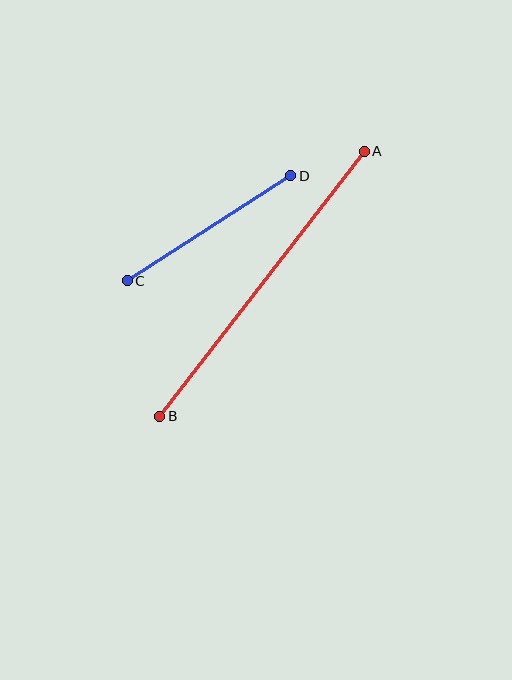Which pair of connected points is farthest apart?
Points A and B are farthest apart.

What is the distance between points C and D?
The distance is approximately 195 pixels.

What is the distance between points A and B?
The distance is approximately 335 pixels.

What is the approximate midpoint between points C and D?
The midpoint is at approximately (209, 228) pixels.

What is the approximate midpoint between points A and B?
The midpoint is at approximately (262, 284) pixels.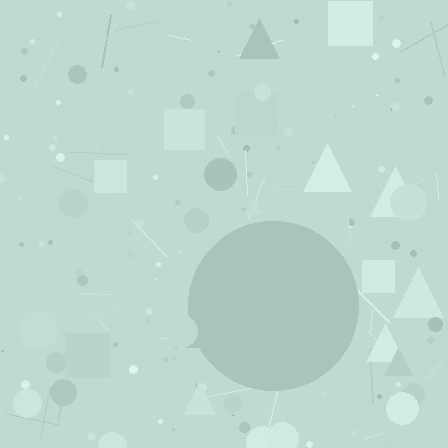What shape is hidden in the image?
A circle is hidden in the image.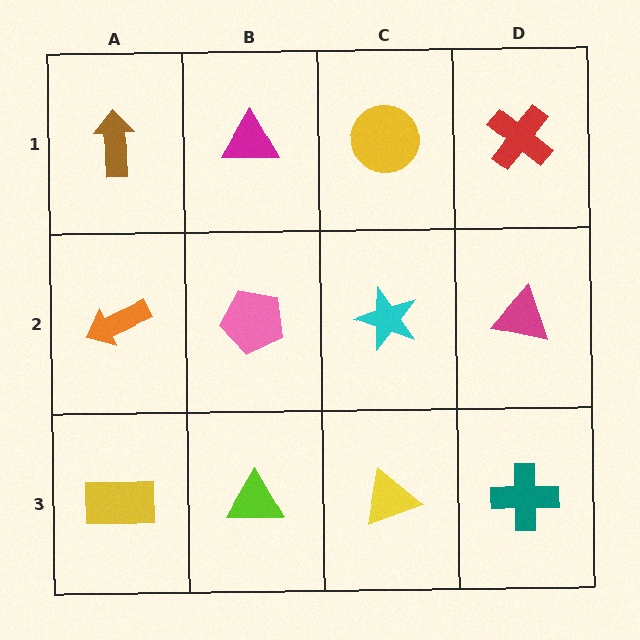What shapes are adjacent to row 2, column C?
A yellow circle (row 1, column C), a yellow triangle (row 3, column C), a pink pentagon (row 2, column B), a magenta triangle (row 2, column D).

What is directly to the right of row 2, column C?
A magenta triangle.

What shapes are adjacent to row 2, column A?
A brown arrow (row 1, column A), a yellow rectangle (row 3, column A), a pink pentagon (row 2, column B).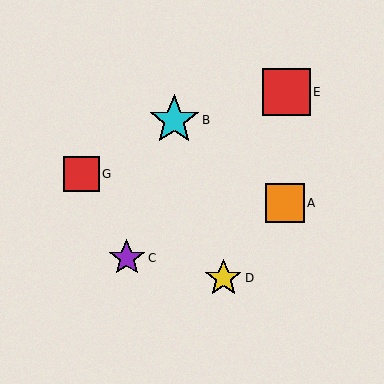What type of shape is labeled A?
Shape A is an orange square.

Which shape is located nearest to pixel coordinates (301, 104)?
The red square (labeled E) at (286, 92) is nearest to that location.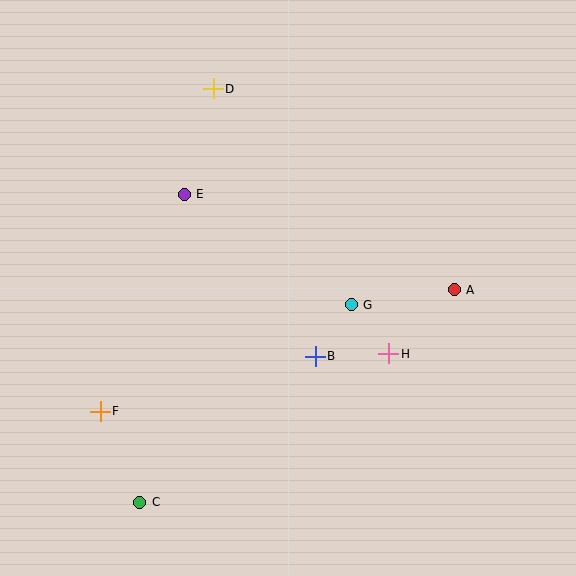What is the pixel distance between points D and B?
The distance between D and B is 286 pixels.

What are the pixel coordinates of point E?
Point E is at (184, 194).